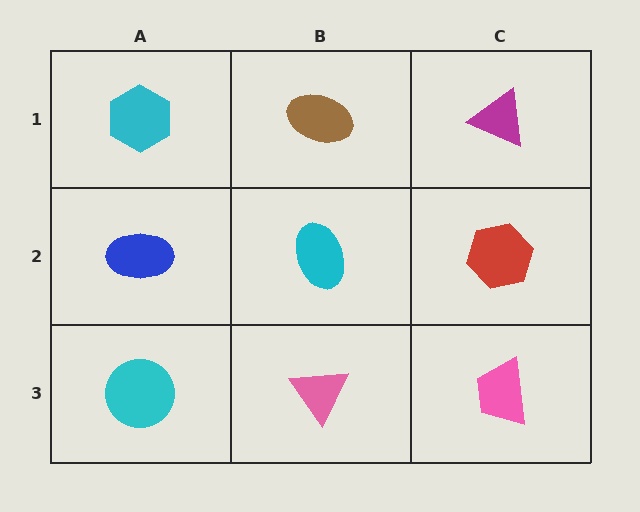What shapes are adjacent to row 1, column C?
A red hexagon (row 2, column C), a brown ellipse (row 1, column B).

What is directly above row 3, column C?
A red hexagon.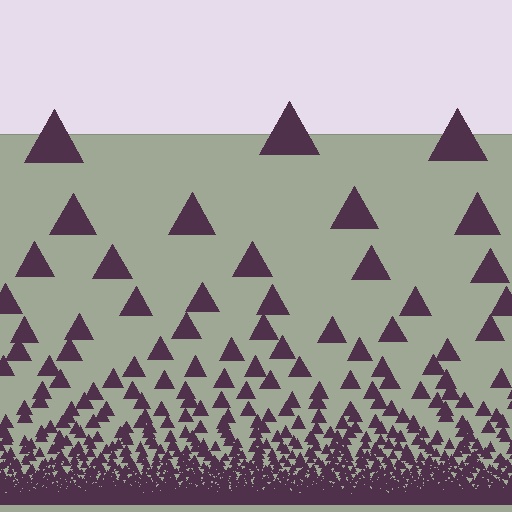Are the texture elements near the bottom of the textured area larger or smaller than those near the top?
Smaller. The gradient is inverted — elements near the bottom are smaller and denser.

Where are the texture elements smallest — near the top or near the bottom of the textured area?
Near the bottom.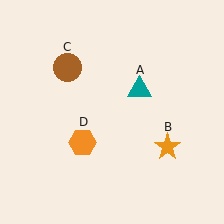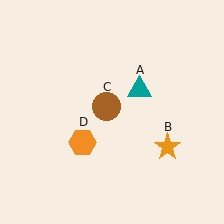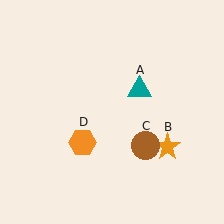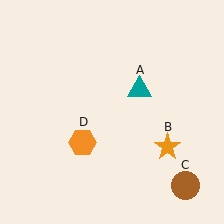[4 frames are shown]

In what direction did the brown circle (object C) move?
The brown circle (object C) moved down and to the right.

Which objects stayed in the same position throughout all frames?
Teal triangle (object A) and orange star (object B) and orange hexagon (object D) remained stationary.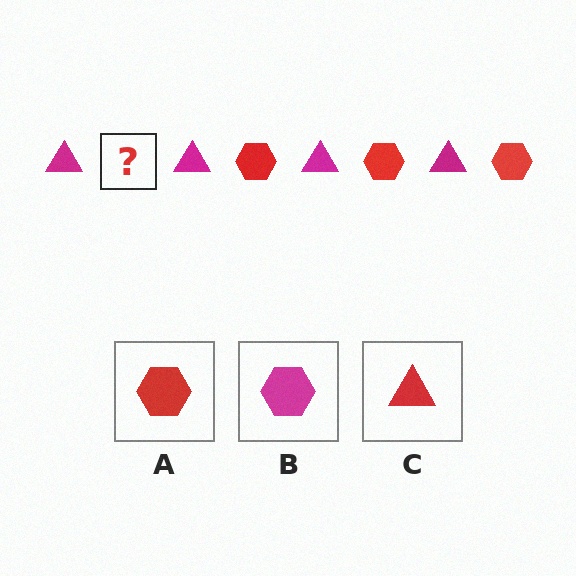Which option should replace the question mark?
Option A.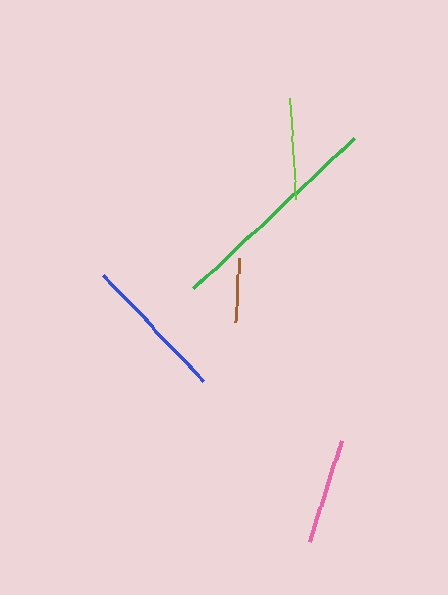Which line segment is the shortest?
The brown line is the shortest at approximately 64 pixels.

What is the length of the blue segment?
The blue segment is approximately 146 pixels long.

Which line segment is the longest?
The green line is the longest at approximately 221 pixels.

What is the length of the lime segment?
The lime segment is approximately 101 pixels long.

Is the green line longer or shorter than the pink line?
The green line is longer than the pink line.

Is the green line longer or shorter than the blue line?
The green line is longer than the blue line.